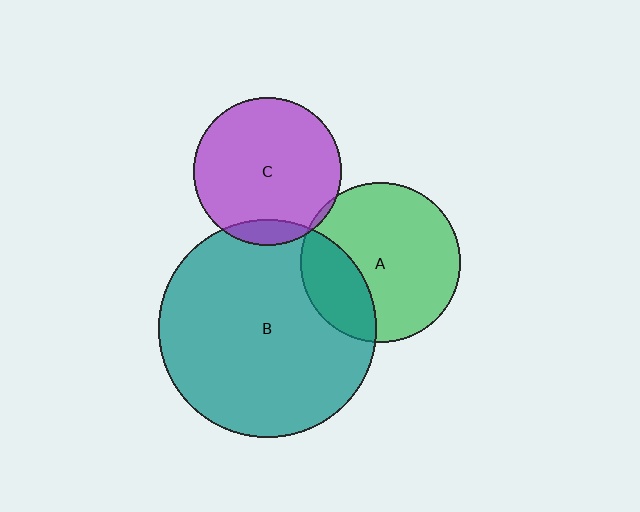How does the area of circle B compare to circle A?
Approximately 1.8 times.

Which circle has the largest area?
Circle B (teal).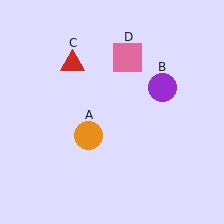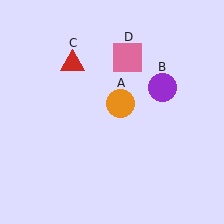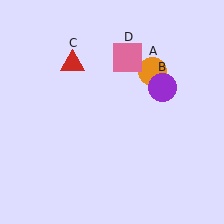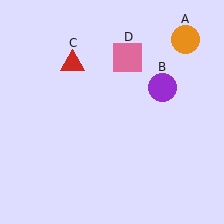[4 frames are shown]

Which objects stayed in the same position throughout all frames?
Purple circle (object B) and red triangle (object C) and pink square (object D) remained stationary.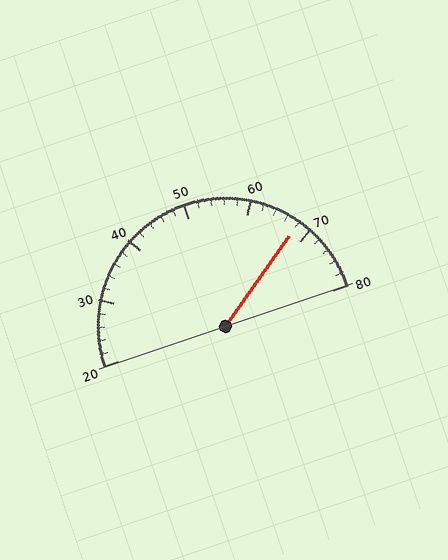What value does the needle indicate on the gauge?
The needle indicates approximately 68.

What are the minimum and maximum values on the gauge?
The gauge ranges from 20 to 80.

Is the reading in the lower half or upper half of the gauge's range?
The reading is in the upper half of the range (20 to 80).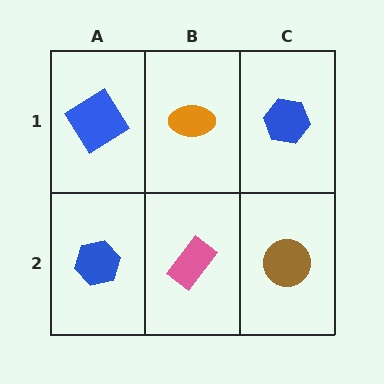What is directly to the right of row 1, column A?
An orange ellipse.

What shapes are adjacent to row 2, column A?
A blue diamond (row 1, column A), a pink rectangle (row 2, column B).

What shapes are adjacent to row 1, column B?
A pink rectangle (row 2, column B), a blue diamond (row 1, column A), a blue hexagon (row 1, column C).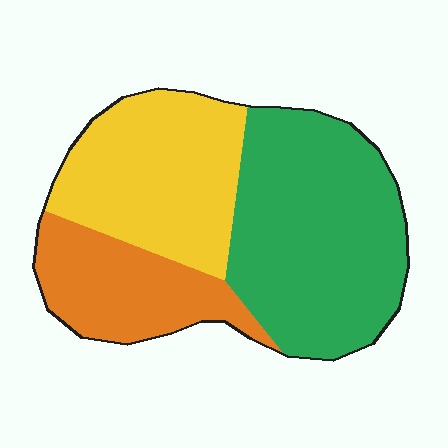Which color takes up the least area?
Orange, at roughly 20%.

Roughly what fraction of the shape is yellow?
Yellow takes up about one third (1/3) of the shape.